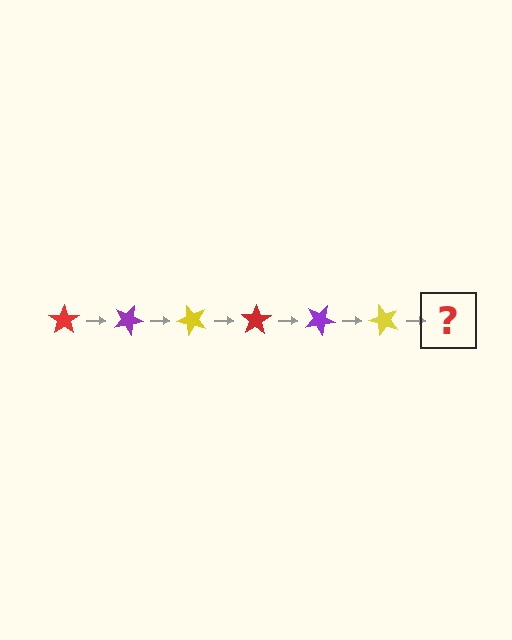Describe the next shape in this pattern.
It should be a red star, rotated 150 degrees from the start.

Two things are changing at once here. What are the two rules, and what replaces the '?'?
The two rules are that it rotates 25 degrees each step and the color cycles through red, purple, and yellow. The '?' should be a red star, rotated 150 degrees from the start.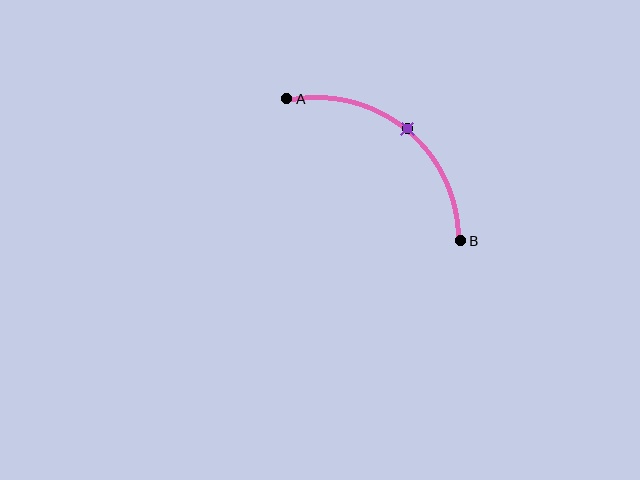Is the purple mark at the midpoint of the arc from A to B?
Yes. The purple mark lies on the arc at equal arc-length from both A and B — it is the arc midpoint.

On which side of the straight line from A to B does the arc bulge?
The arc bulges above and to the right of the straight line connecting A and B.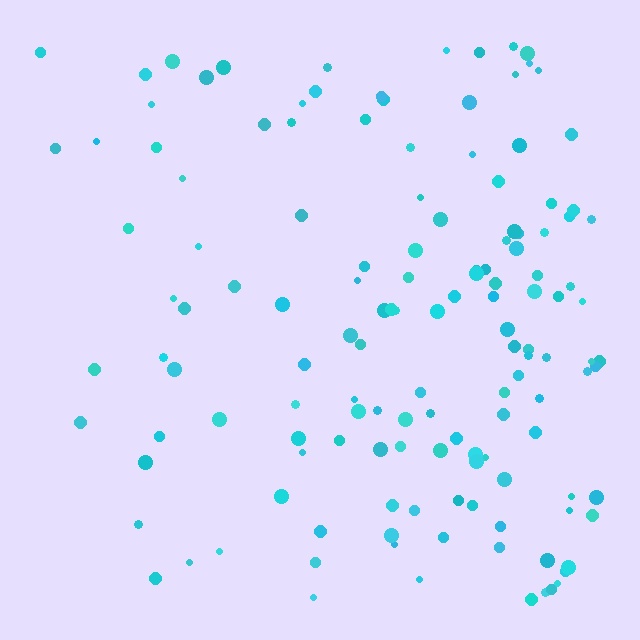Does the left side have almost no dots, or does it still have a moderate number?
Still a moderate number, just noticeably fewer than the right.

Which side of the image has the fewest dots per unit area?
The left.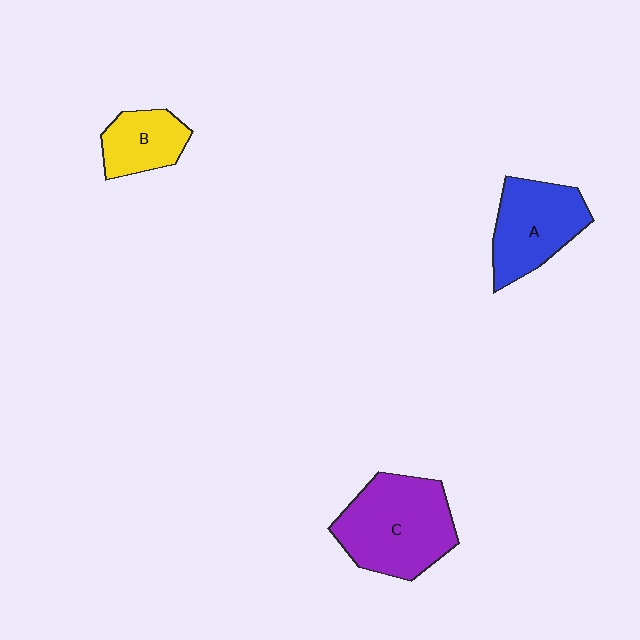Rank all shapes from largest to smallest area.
From largest to smallest: C (purple), A (blue), B (yellow).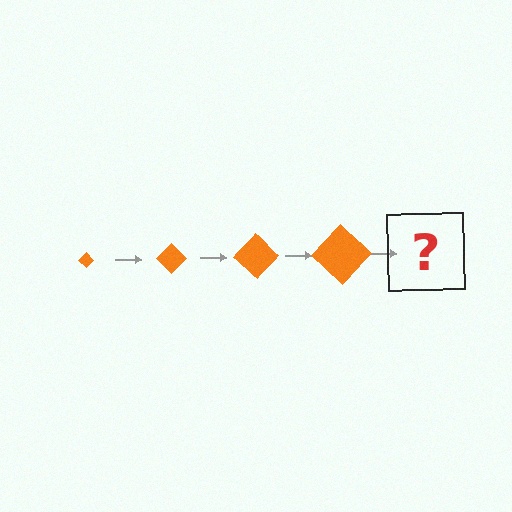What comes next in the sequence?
The next element should be an orange diamond, larger than the previous one.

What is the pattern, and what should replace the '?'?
The pattern is that the diamond gets progressively larger each step. The '?' should be an orange diamond, larger than the previous one.